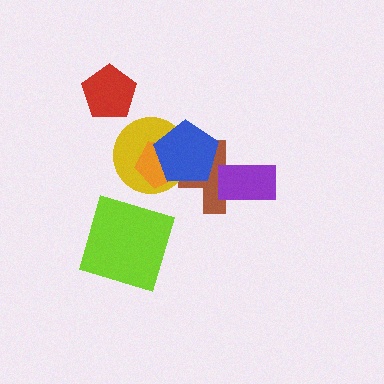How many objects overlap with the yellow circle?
2 objects overlap with the yellow circle.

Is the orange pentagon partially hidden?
Yes, it is partially covered by another shape.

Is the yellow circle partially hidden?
Yes, it is partially covered by another shape.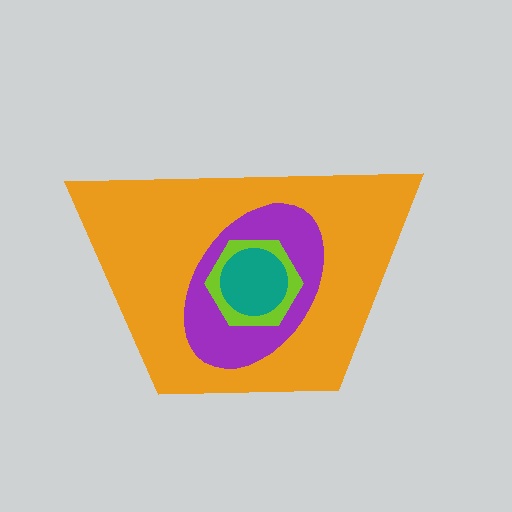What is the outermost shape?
The orange trapezoid.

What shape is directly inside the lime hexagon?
The teal circle.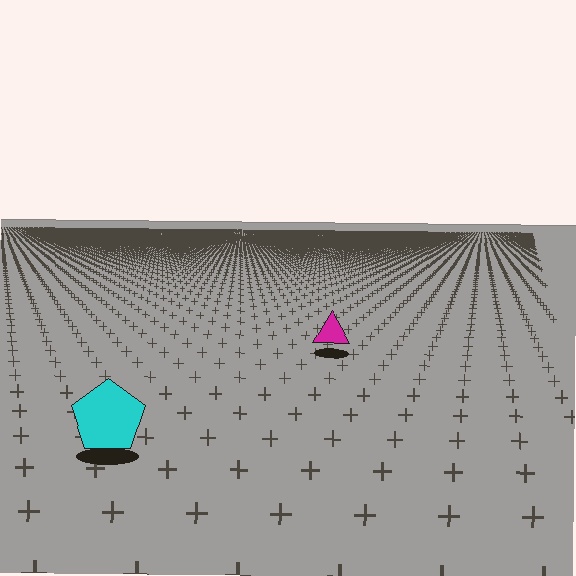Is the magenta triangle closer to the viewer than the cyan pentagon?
No. The cyan pentagon is closer — you can tell from the texture gradient: the ground texture is coarser near it.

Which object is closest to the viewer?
The cyan pentagon is closest. The texture marks near it are larger and more spread out.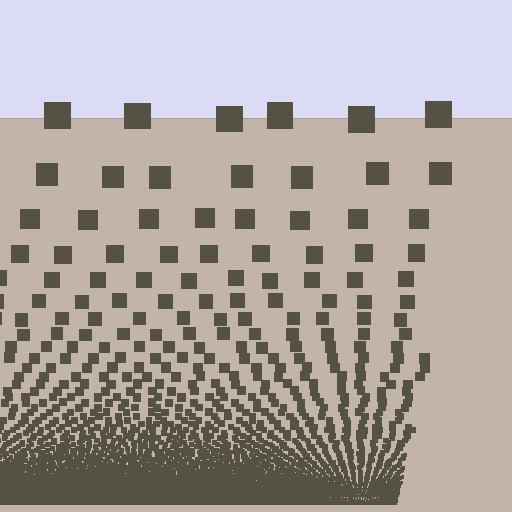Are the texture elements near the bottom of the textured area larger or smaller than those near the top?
Smaller. The gradient is inverted — elements near the bottom are smaller and denser.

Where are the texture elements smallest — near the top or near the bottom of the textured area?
Near the bottom.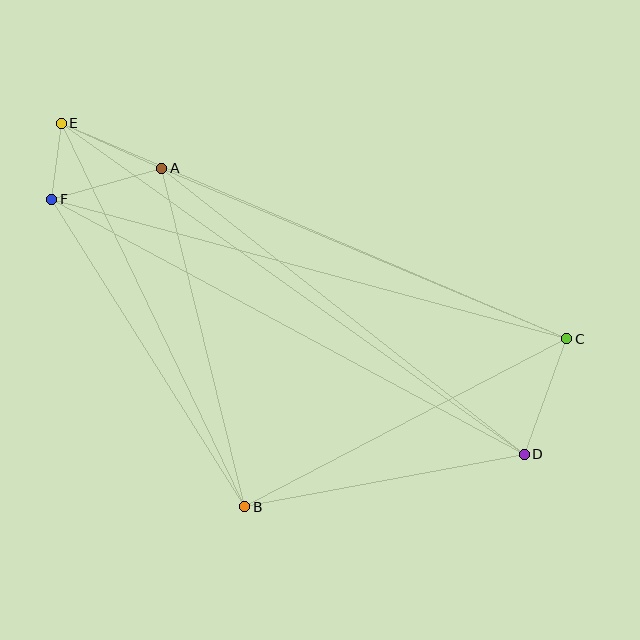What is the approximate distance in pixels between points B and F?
The distance between B and F is approximately 363 pixels.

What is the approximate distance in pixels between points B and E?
The distance between B and E is approximately 425 pixels.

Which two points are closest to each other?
Points E and F are closest to each other.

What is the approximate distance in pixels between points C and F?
The distance between C and F is approximately 534 pixels.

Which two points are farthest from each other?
Points D and E are farthest from each other.